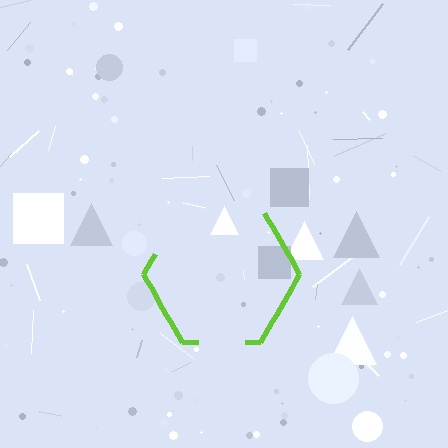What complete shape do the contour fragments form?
The contour fragments form a hexagon.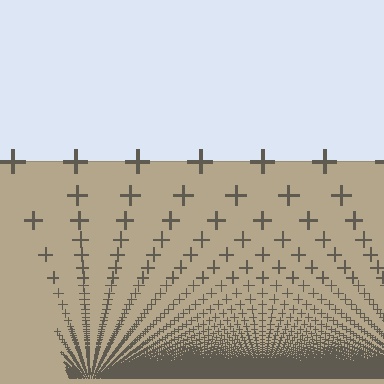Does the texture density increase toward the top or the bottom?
Density increases toward the bottom.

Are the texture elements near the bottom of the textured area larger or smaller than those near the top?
Smaller. The gradient is inverted — elements near the bottom are smaller and denser.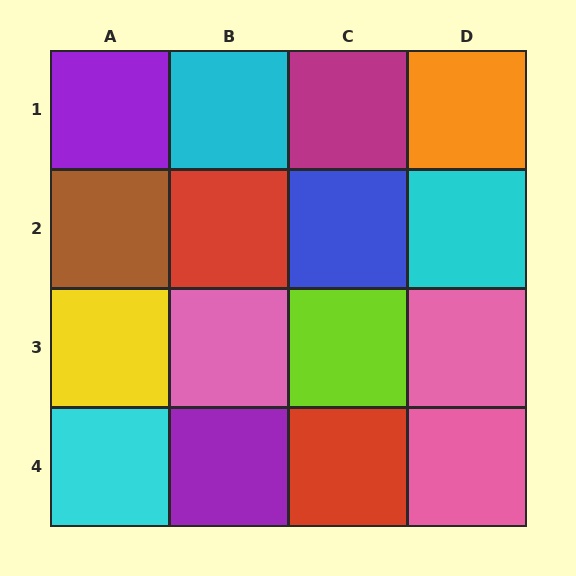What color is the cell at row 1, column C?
Magenta.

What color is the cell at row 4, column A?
Cyan.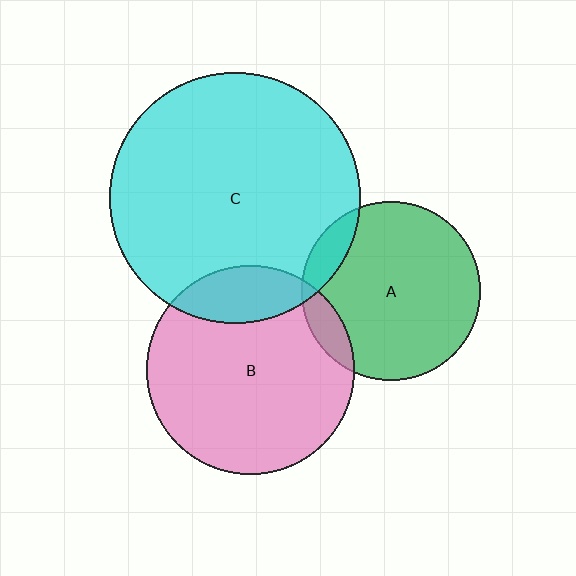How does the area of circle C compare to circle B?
Approximately 1.4 times.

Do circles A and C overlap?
Yes.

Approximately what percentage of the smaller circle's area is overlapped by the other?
Approximately 10%.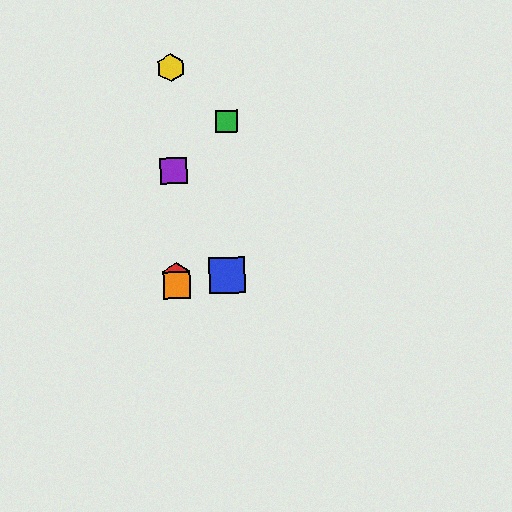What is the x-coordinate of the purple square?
The purple square is at x≈174.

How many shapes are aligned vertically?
4 shapes (the red hexagon, the yellow hexagon, the purple square, the orange square) are aligned vertically.